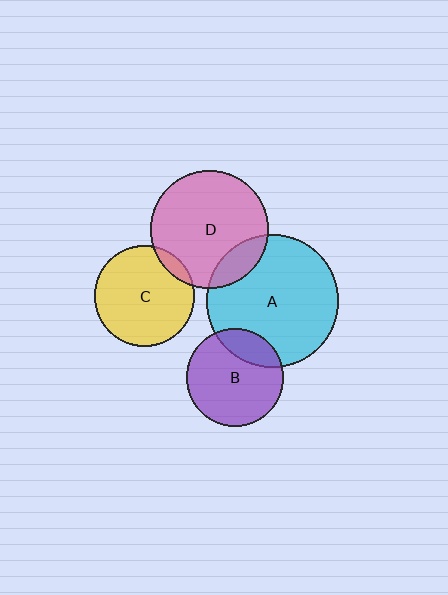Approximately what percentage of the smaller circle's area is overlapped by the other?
Approximately 15%.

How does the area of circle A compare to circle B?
Approximately 1.8 times.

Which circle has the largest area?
Circle A (cyan).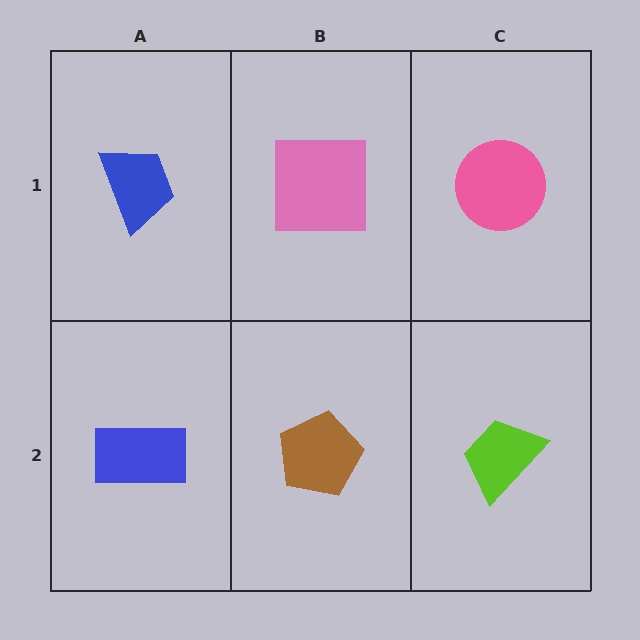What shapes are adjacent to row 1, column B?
A brown pentagon (row 2, column B), a blue trapezoid (row 1, column A), a pink circle (row 1, column C).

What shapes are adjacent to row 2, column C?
A pink circle (row 1, column C), a brown pentagon (row 2, column B).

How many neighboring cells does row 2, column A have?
2.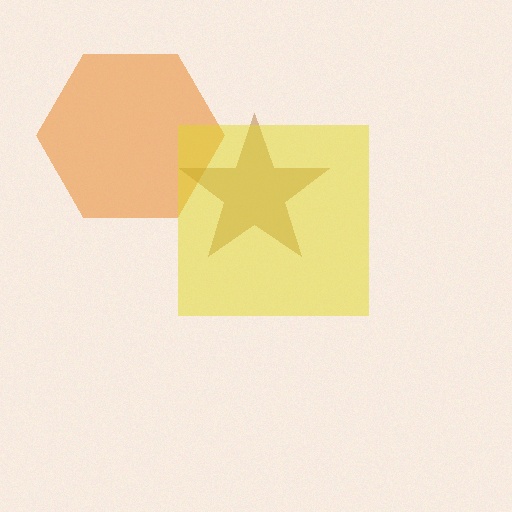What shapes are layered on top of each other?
The layered shapes are: an orange hexagon, a brown star, a yellow square.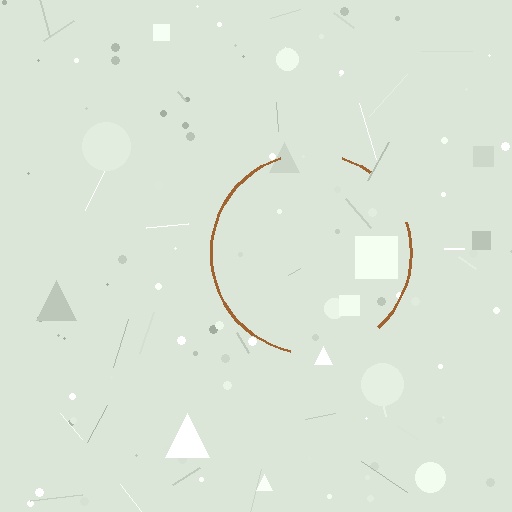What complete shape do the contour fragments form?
The contour fragments form a circle.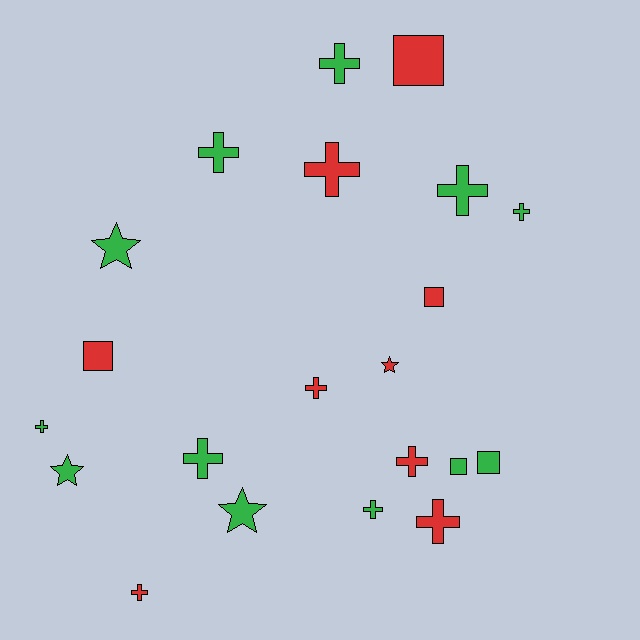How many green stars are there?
There are 3 green stars.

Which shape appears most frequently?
Cross, with 12 objects.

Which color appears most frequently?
Green, with 12 objects.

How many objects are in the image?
There are 21 objects.